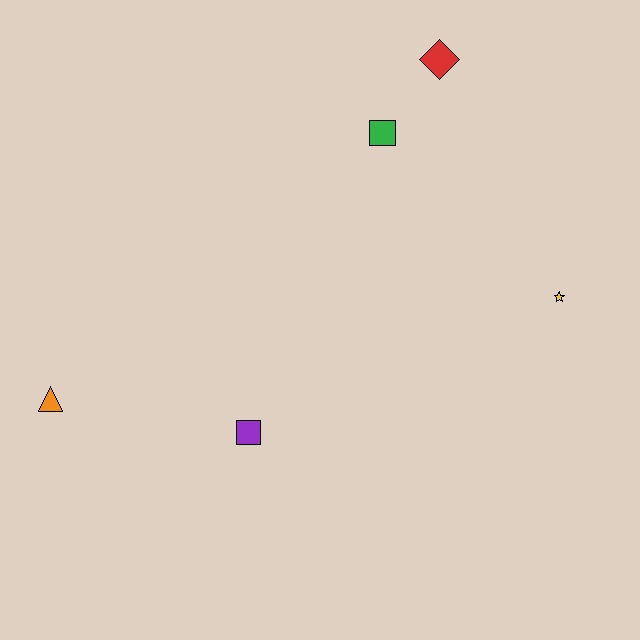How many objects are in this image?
There are 5 objects.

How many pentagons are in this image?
There are no pentagons.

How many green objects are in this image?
There is 1 green object.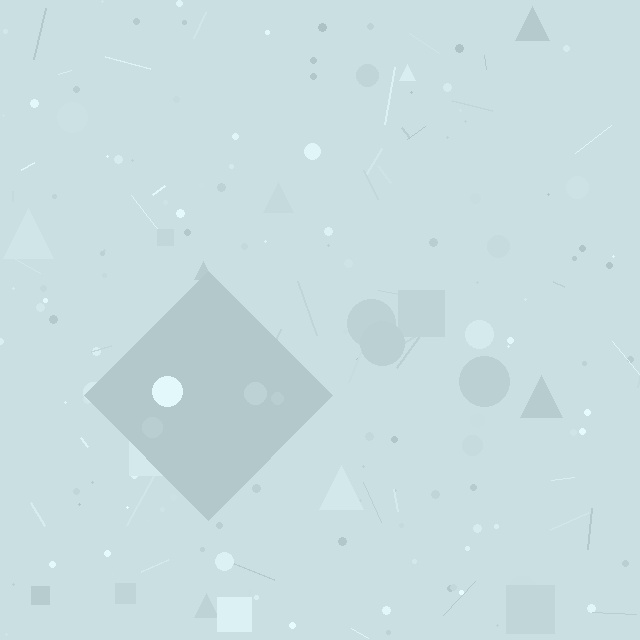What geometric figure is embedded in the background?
A diamond is embedded in the background.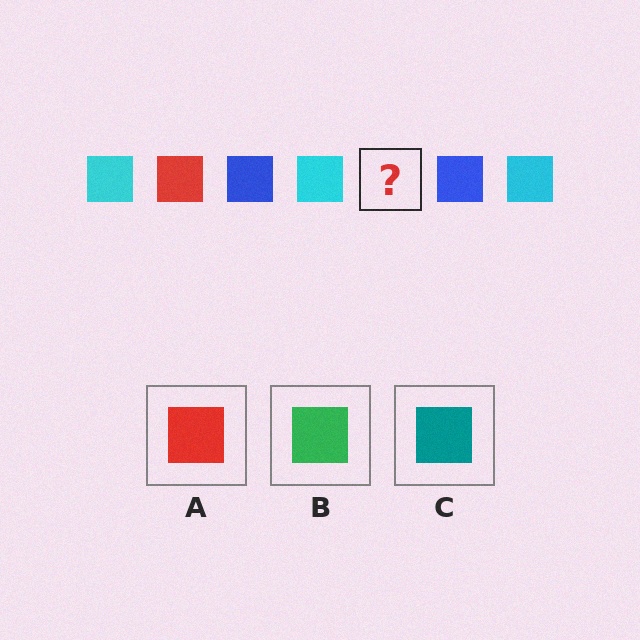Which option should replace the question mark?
Option A.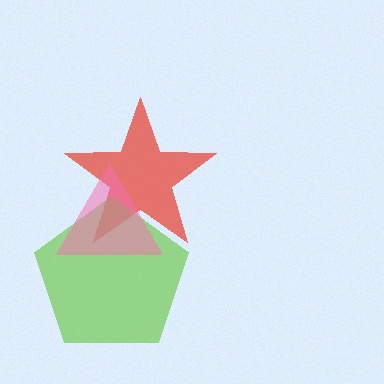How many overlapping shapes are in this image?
There are 3 overlapping shapes in the image.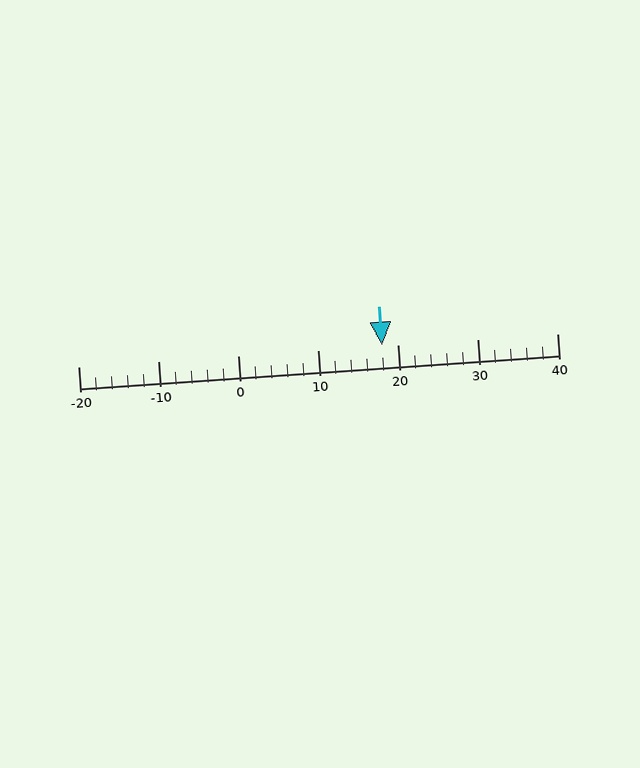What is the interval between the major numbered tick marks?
The major tick marks are spaced 10 units apart.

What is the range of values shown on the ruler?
The ruler shows values from -20 to 40.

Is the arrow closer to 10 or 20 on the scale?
The arrow is closer to 20.